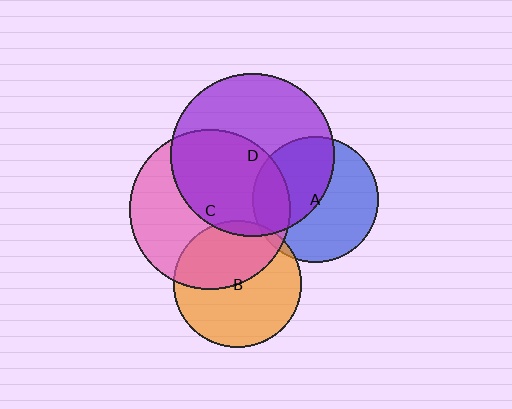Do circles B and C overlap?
Yes.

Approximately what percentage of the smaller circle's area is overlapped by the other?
Approximately 40%.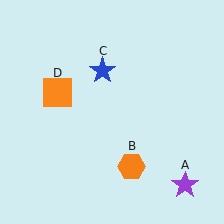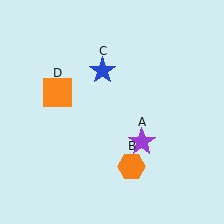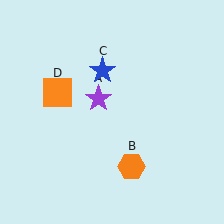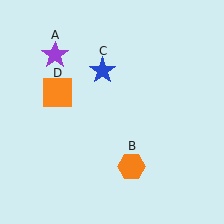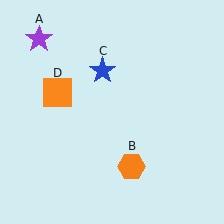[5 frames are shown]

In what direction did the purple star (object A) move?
The purple star (object A) moved up and to the left.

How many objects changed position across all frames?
1 object changed position: purple star (object A).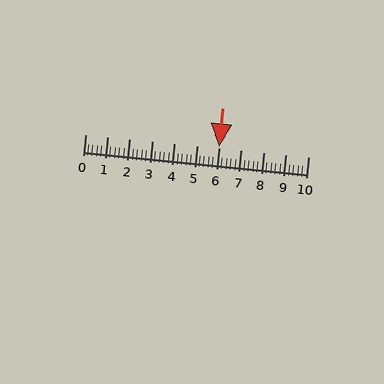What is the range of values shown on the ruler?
The ruler shows values from 0 to 10.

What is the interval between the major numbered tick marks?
The major tick marks are spaced 1 units apart.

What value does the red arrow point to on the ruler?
The red arrow points to approximately 6.0.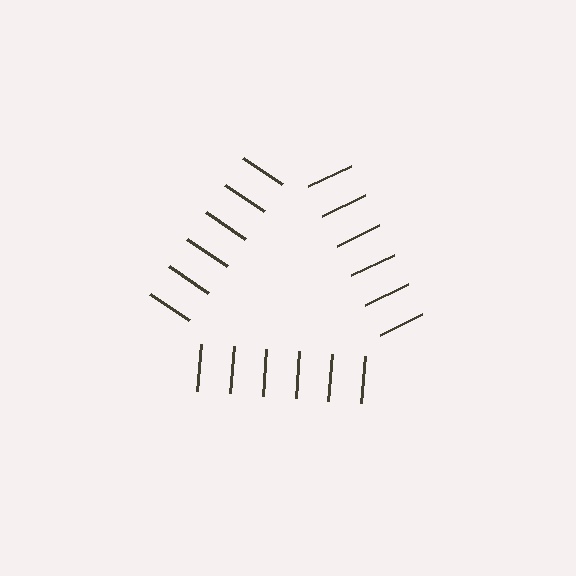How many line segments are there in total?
18 — 6 along each of the 3 edges.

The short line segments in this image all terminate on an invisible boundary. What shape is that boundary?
An illusory triangle — the line segments terminate on its edges but no continuous stroke is drawn.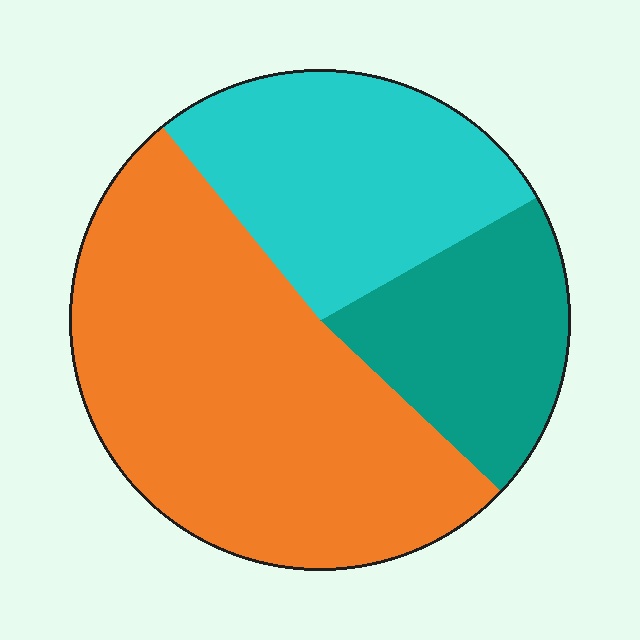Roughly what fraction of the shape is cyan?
Cyan covers about 30% of the shape.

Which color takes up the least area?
Teal, at roughly 20%.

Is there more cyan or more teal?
Cyan.